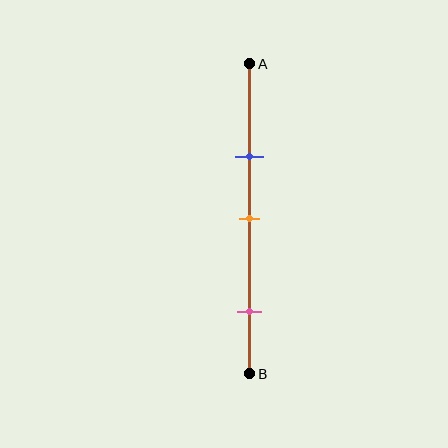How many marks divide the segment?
There are 3 marks dividing the segment.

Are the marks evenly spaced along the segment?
No, the marks are not evenly spaced.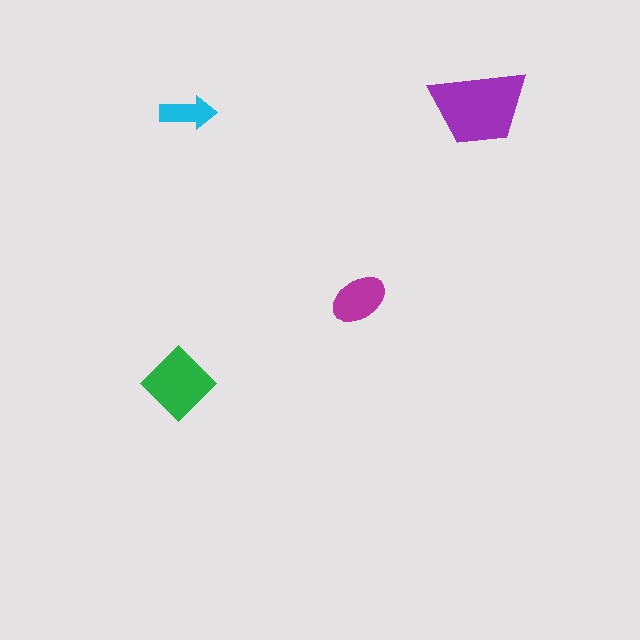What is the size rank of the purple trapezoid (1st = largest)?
1st.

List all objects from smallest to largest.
The cyan arrow, the magenta ellipse, the green diamond, the purple trapezoid.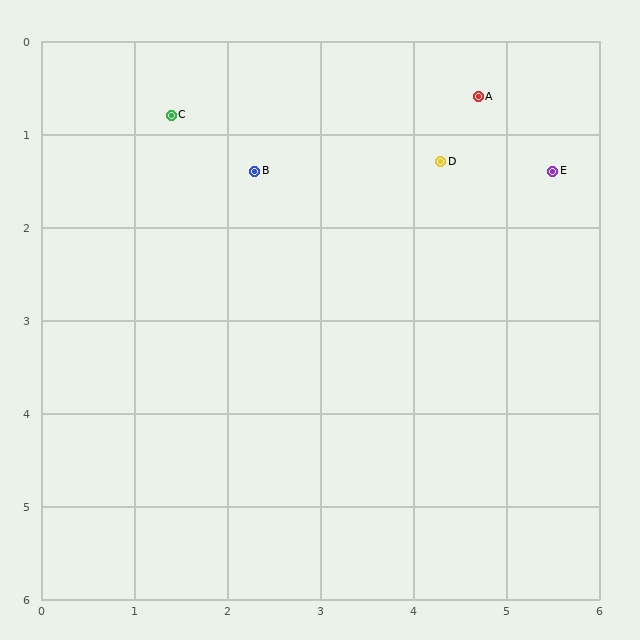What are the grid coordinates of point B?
Point B is at approximately (2.3, 1.4).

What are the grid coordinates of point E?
Point E is at approximately (5.5, 1.4).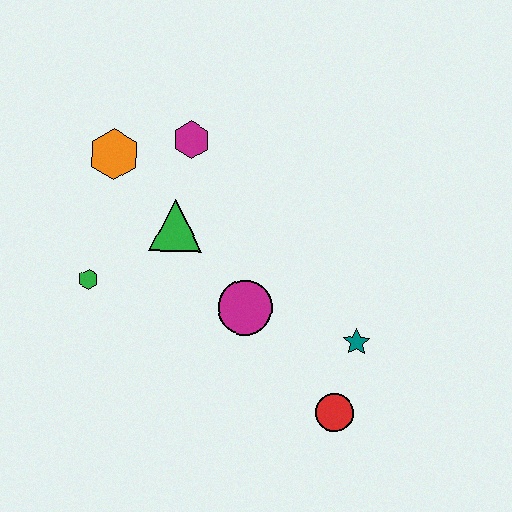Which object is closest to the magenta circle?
The green triangle is closest to the magenta circle.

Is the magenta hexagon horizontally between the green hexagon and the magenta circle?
Yes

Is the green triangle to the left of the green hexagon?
No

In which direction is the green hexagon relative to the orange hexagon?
The green hexagon is below the orange hexagon.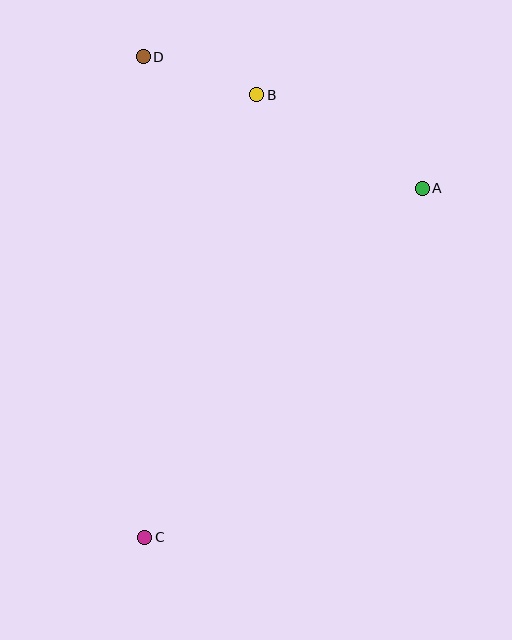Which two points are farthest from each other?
Points C and D are farthest from each other.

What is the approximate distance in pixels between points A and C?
The distance between A and C is approximately 446 pixels.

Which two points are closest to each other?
Points B and D are closest to each other.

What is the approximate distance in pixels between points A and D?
The distance between A and D is approximately 308 pixels.